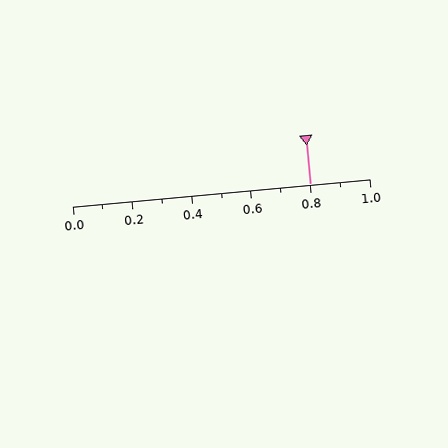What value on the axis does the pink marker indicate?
The marker indicates approximately 0.8.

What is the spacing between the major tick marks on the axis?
The major ticks are spaced 0.2 apart.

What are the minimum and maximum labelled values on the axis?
The axis runs from 0.0 to 1.0.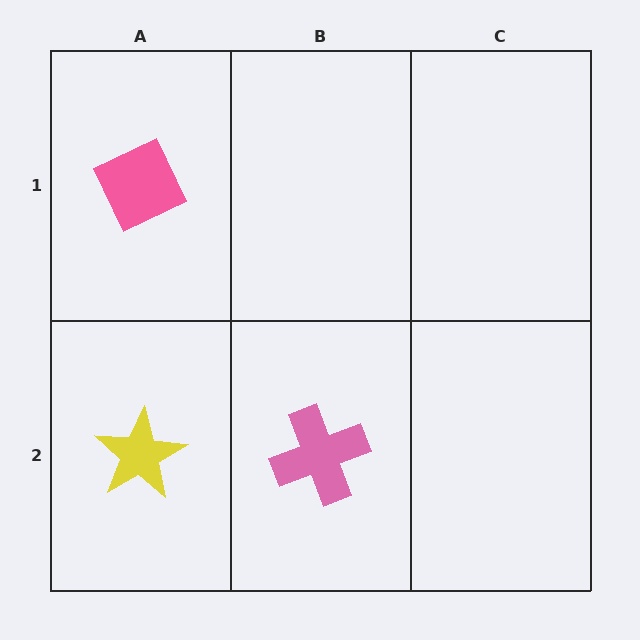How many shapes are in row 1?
1 shape.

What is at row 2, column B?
A pink cross.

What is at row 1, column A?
A pink diamond.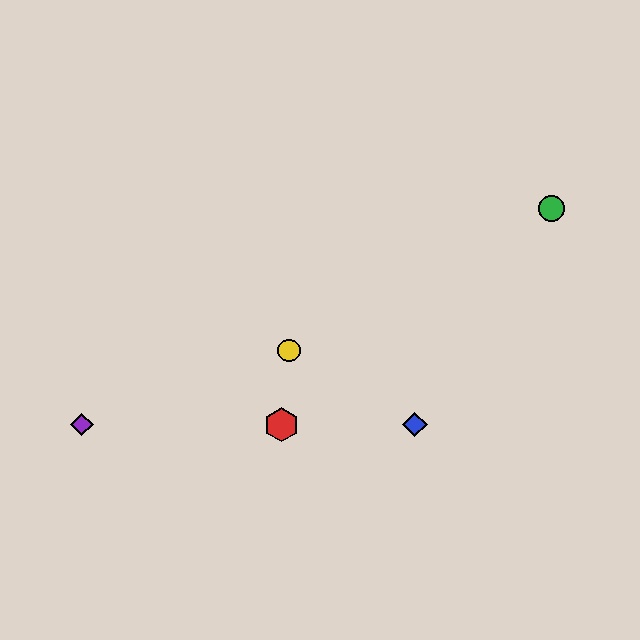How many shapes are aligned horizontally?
3 shapes (the red hexagon, the blue diamond, the purple diamond) are aligned horizontally.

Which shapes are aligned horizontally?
The red hexagon, the blue diamond, the purple diamond are aligned horizontally.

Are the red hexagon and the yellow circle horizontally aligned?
No, the red hexagon is at y≈425 and the yellow circle is at y≈351.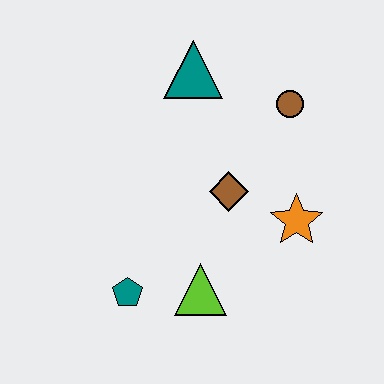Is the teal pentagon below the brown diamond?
Yes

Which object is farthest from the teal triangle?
The teal pentagon is farthest from the teal triangle.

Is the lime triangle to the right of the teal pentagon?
Yes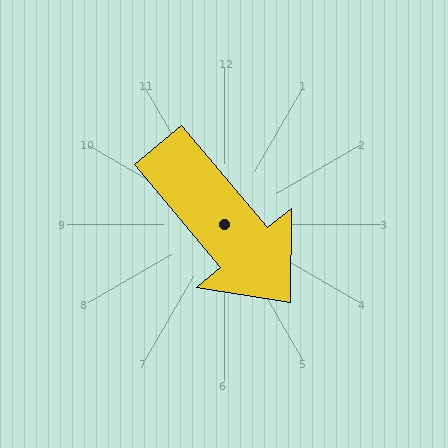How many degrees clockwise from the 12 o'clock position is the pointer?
Approximately 140 degrees.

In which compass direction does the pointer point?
Southeast.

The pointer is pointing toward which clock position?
Roughly 5 o'clock.